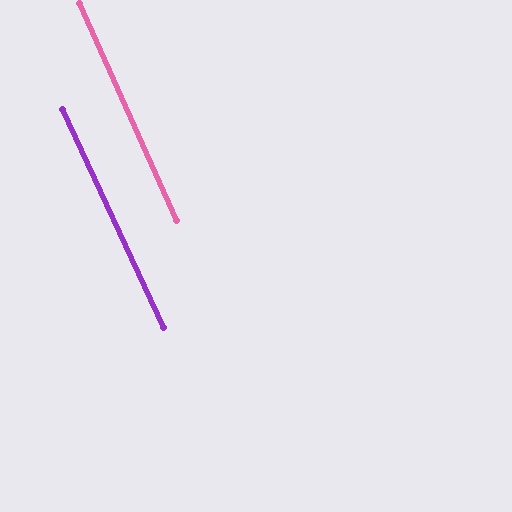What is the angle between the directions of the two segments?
Approximately 1 degree.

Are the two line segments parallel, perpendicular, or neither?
Parallel — their directions differ by only 0.9°.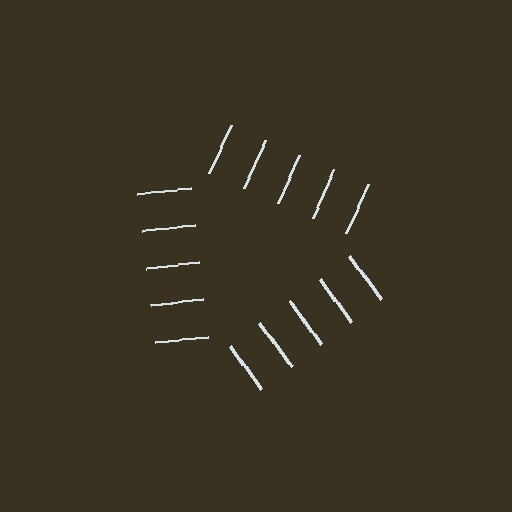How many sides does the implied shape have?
3 sides — the line-ends trace a triangle.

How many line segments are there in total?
15 — 5 along each of the 3 edges.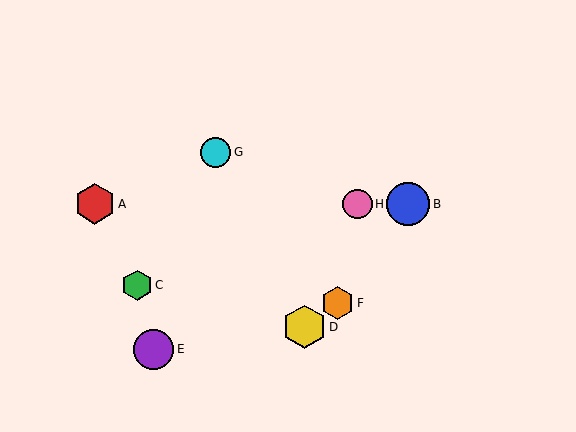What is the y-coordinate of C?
Object C is at y≈285.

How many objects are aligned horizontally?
3 objects (A, B, H) are aligned horizontally.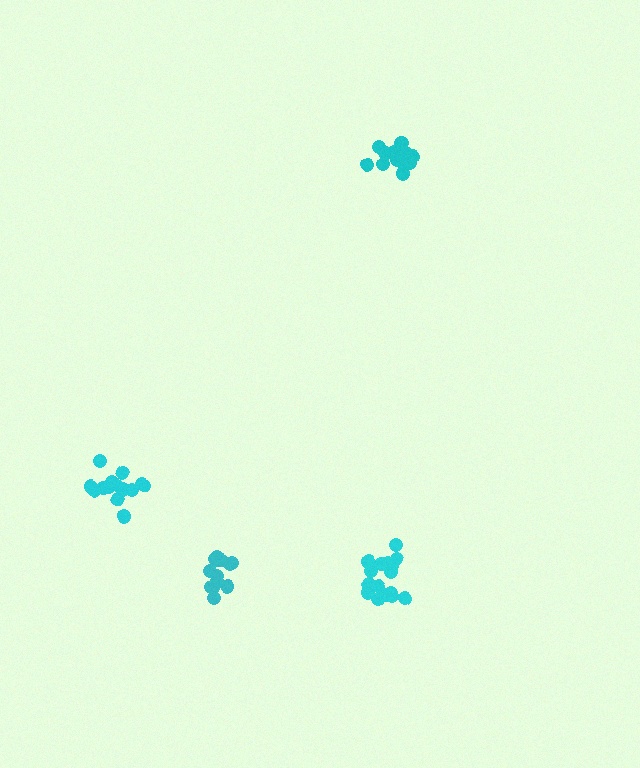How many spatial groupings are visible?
There are 4 spatial groupings.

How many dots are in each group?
Group 1: 16 dots, Group 2: 14 dots, Group 3: 15 dots, Group 4: 15 dots (60 total).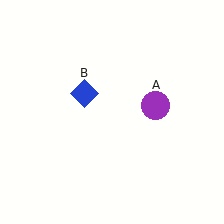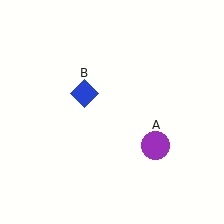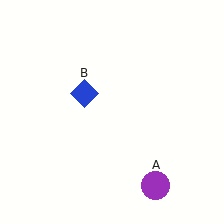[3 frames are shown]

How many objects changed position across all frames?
1 object changed position: purple circle (object A).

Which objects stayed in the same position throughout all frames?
Blue diamond (object B) remained stationary.